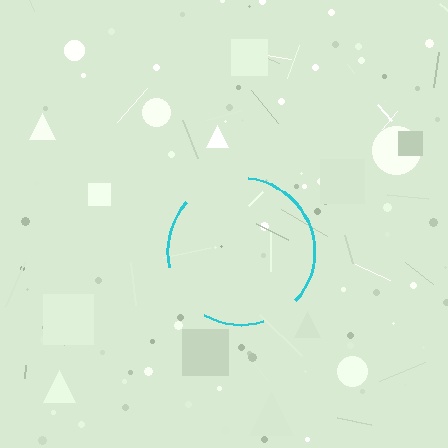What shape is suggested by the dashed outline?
The dashed outline suggests a circle.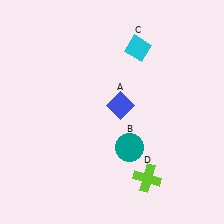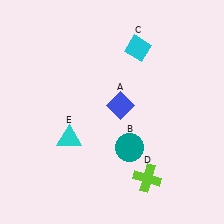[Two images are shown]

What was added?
A cyan triangle (E) was added in Image 2.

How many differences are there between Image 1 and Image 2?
There is 1 difference between the two images.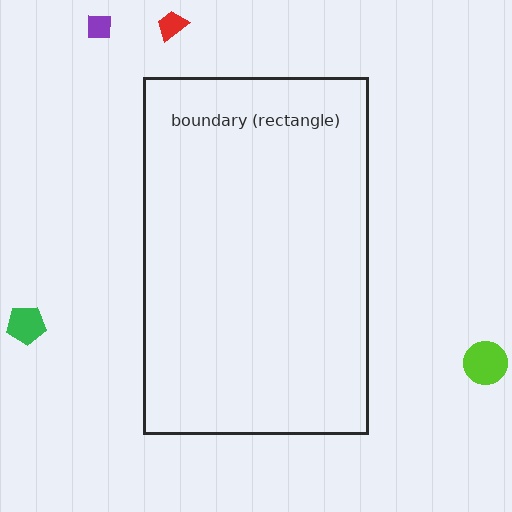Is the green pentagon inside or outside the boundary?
Outside.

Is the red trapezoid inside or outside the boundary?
Outside.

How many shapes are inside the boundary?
0 inside, 4 outside.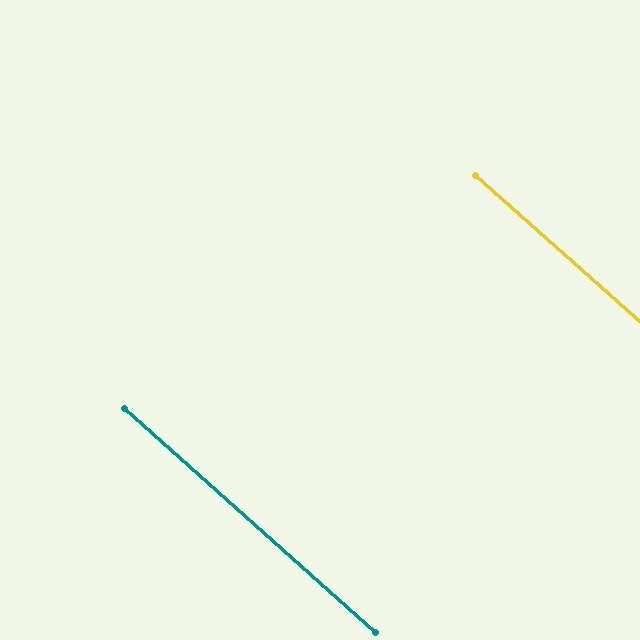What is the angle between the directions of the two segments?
Approximately 0 degrees.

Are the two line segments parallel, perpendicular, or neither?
Parallel — their directions differ by only 0.2°.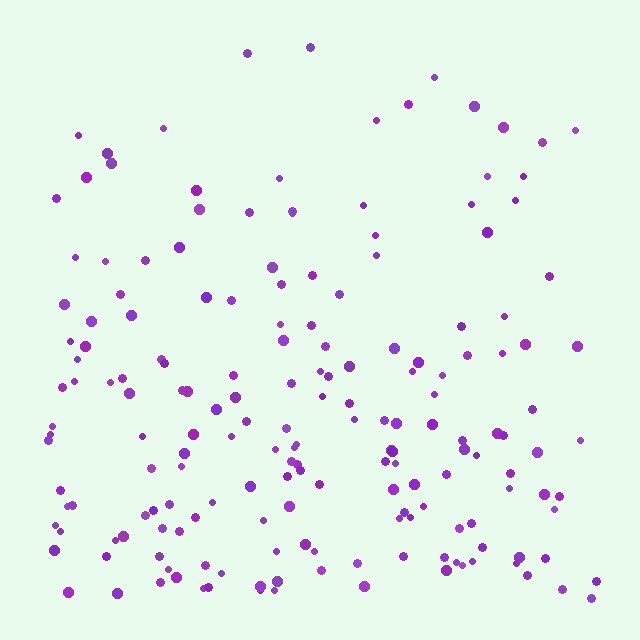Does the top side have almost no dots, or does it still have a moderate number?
Still a moderate number, just noticeably fewer than the bottom.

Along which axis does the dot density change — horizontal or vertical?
Vertical.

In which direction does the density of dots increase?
From top to bottom, with the bottom side densest.